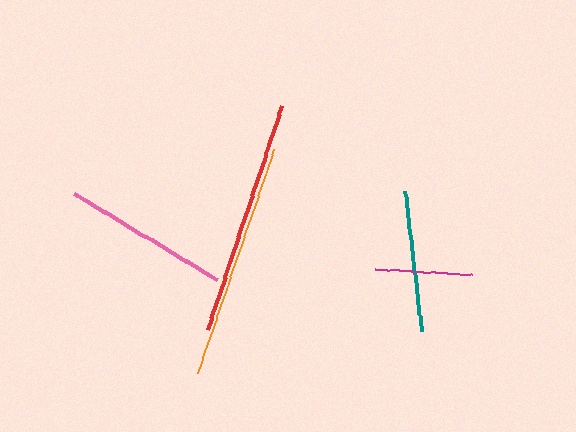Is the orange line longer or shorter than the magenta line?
The orange line is longer than the magenta line.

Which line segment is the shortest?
The magenta line is the shortest at approximately 97 pixels.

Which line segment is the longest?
The orange line is the longest at approximately 237 pixels.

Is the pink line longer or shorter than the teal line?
The pink line is longer than the teal line.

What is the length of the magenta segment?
The magenta segment is approximately 97 pixels long.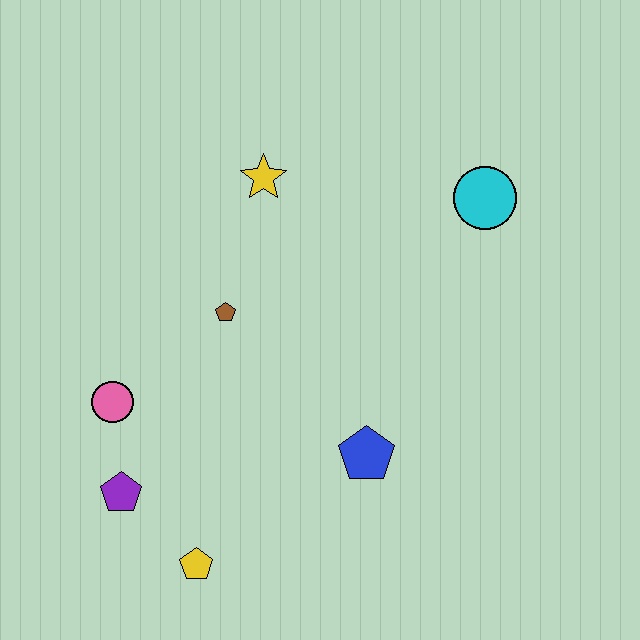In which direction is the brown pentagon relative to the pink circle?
The brown pentagon is to the right of the pink circle.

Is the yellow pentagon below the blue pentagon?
Yes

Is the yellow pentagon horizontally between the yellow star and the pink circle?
Yes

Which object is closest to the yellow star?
The brown pentagon is closest to the yellow star.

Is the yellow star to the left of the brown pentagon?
No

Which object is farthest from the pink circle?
The cyan circle is farthest from the pink circle.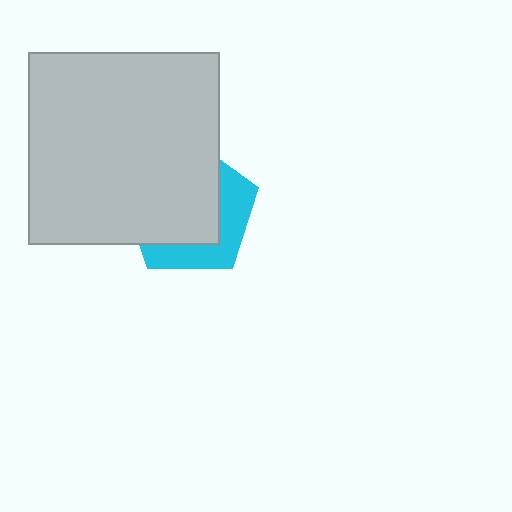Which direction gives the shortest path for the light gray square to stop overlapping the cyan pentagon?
Moving toward the upper-left gives the shortest separation.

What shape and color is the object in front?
The object in front is a light gray square.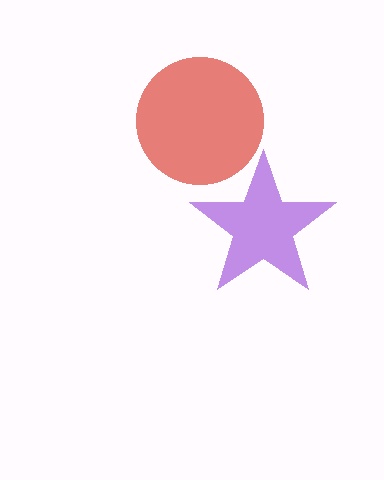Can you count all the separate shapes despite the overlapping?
Yes, there are 2 separate shapes.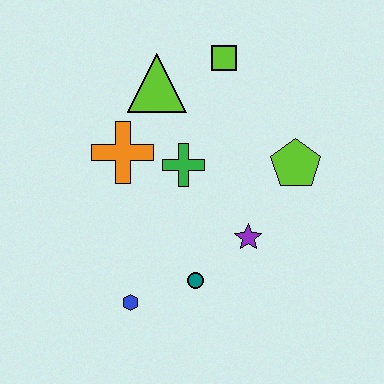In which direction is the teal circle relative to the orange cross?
The teal circle is below the orange cross.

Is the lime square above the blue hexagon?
Yes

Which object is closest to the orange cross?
The green cross is closest to the orange cross.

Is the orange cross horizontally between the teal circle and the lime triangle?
No